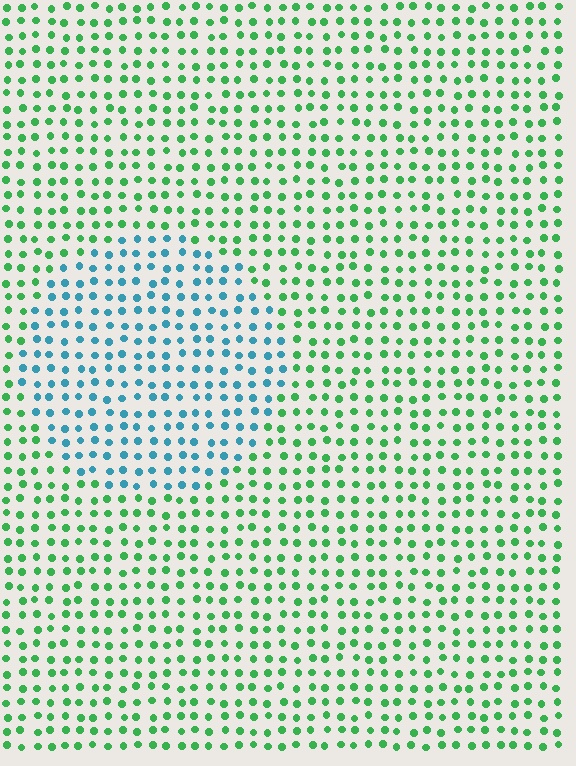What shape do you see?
I see a circle.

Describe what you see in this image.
The image is filled with small green elements in a uniform arrangement. A circle-shaped region is visible where the elements are tinted to a slightly different hue, forming a subtle color boundary.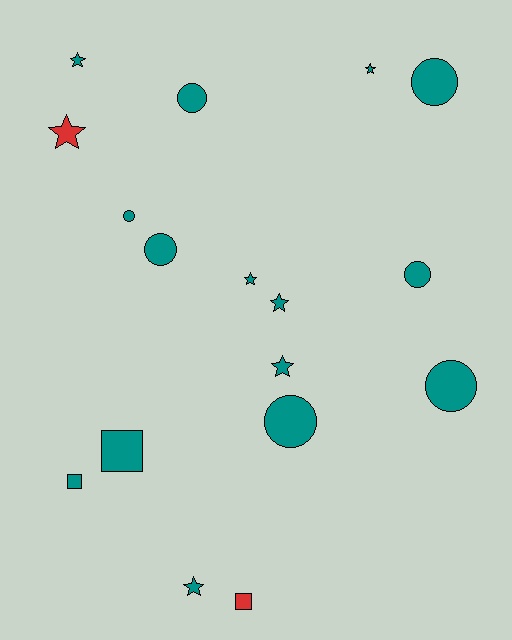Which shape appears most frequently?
Star, with 7 objects.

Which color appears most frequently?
Teal, with 15 objects.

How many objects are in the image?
There are 17 objects.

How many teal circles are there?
There are 7 teal circles.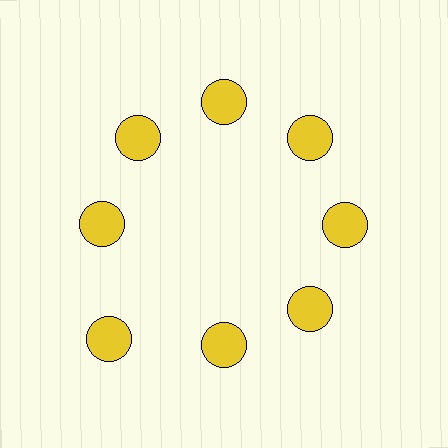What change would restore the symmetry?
The symmetry would be restored by moving it inward, back onto the ring so that all 8 circles sit at equal angles and equal distance from the center.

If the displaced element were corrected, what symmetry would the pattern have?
It would have 8-fold rotational symmetry — the pattern would map onto itself every 45 degrees.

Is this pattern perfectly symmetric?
No. The 8 yellow circles are arranged in a ring, but one element near the 8 o'clock position is pushed outward from the center, breaking the 8-fold rotational symmetry.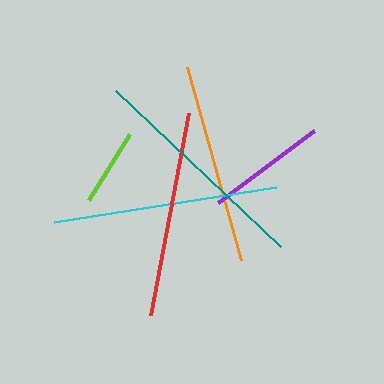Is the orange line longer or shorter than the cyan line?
The cyan line is longer than the orange line.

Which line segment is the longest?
The teal line is the longest at approximately 227 pixels.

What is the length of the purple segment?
The purple segment is approximately 119 pixels long.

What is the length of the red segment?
The red segment is approximately 206 pixels long.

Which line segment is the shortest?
The lime line is the shortest at approximately 78 pixels.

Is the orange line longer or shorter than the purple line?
The orange line is longer than the purple line.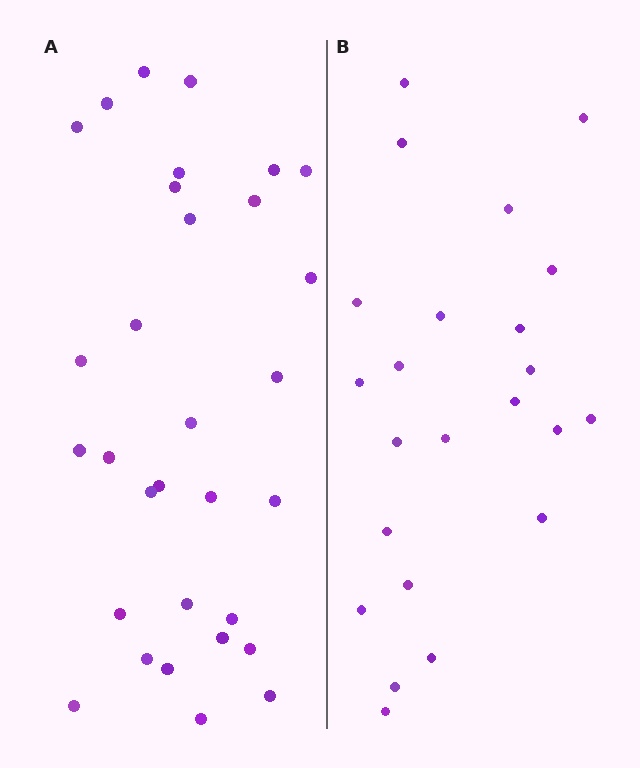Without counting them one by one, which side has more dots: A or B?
Region A (the left region) has more dots.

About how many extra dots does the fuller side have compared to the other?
Region A has roughly 8 or so more dots than region B.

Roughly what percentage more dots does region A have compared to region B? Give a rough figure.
About 35% more.